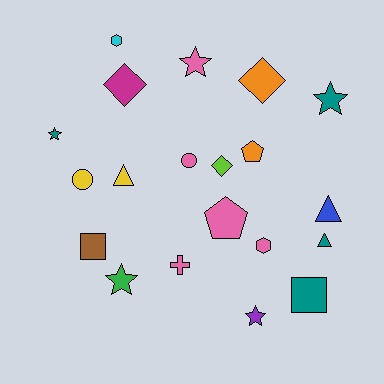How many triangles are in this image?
There are 3 triangles.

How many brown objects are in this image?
There is 1 brown object.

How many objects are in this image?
There are 20 objects.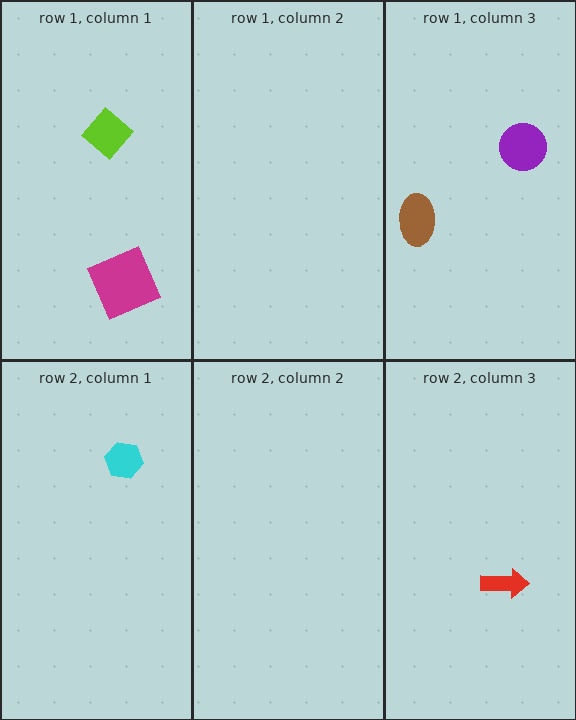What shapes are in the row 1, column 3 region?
The purple circle, the brown ellipse.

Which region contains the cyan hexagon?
The row 2, column 1 region.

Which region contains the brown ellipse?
The row 1, column 3 region.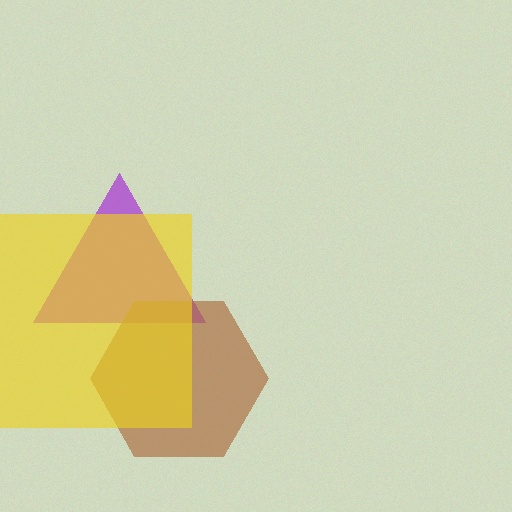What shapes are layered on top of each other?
The layered shapes are: a purple triangle, a brown hexagon, a yellow square.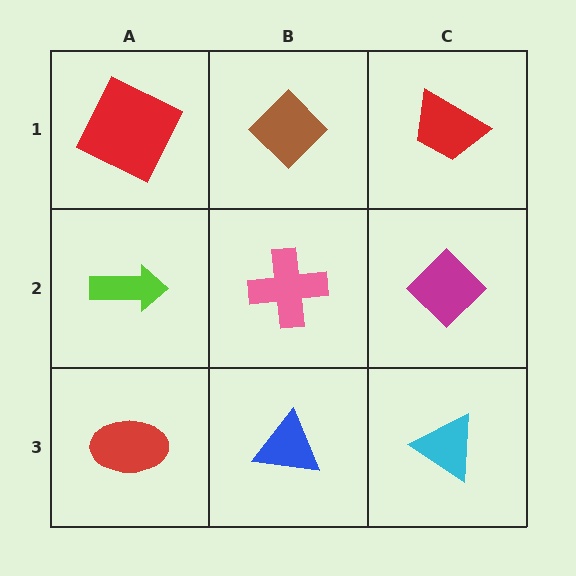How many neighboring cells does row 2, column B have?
4.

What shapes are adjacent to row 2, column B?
A brown diamond (row 1, column B), a blue triangle (row 3, column B), a lime arrow (row 2, column A), a magenta diamond (row 2, column C).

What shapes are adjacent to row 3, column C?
A magenta diamond (row 2, column C), a blue triangle (row 3, column B).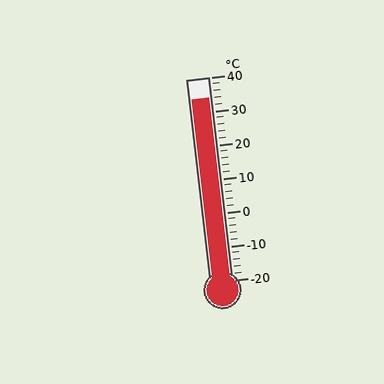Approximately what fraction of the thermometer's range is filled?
The thermometer is filled to approximately 90% of its range.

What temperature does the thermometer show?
The thermometer shows approximately 34°C.